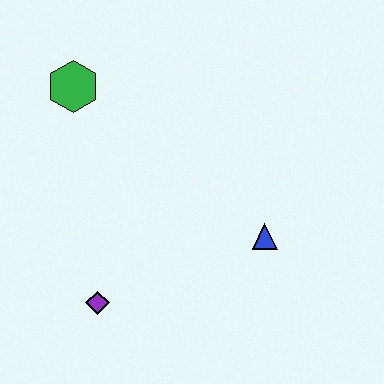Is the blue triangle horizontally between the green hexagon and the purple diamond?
No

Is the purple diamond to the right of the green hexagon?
Yes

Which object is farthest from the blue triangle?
The green hexagon is farthest from the blue triangle.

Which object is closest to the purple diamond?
The blue triangle is closest to the purple diamond.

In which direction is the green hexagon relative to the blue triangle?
The green hexagon is to the left of the blue triangle.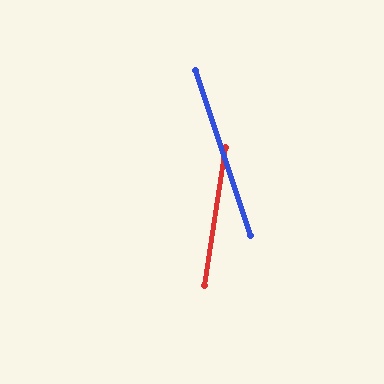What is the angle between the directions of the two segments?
Approximately 27 degrees.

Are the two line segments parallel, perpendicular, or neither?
Neither parallel nor perpendicular — they differ by about 27°.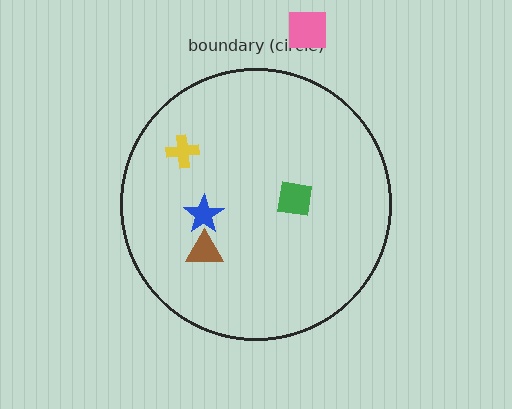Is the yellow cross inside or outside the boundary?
Inside.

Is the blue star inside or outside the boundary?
Inside.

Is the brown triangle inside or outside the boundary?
Inside.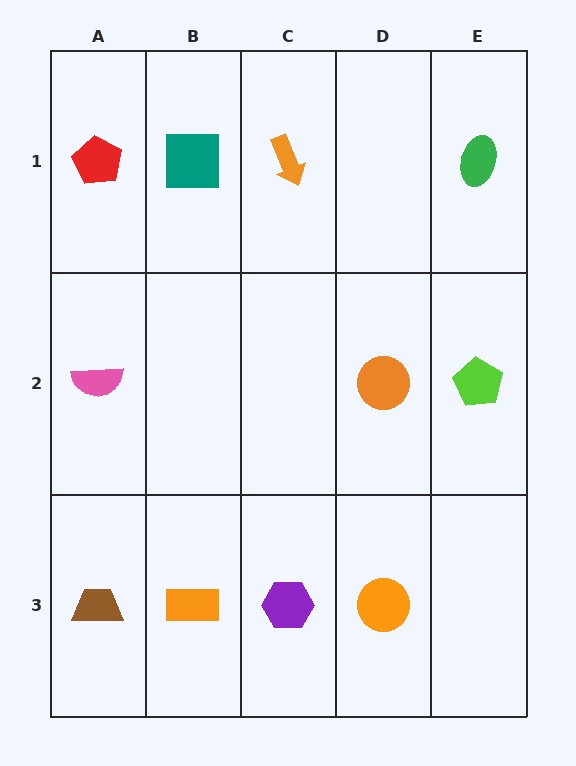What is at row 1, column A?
A red pentagon.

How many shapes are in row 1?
4 shapes.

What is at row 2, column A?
A pink semicircle.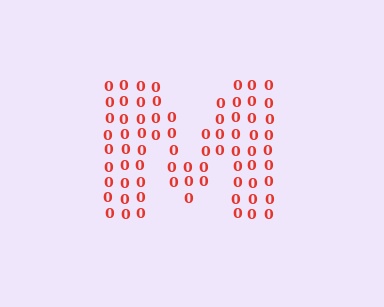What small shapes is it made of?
It is made of small digit 0's.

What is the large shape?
The large shape is the letter M.